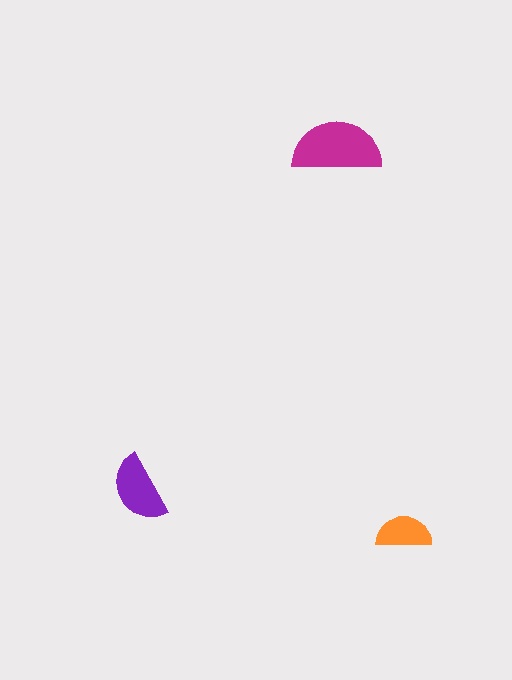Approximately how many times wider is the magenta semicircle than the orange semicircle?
About 1.5 times wider.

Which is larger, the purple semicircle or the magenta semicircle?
The magenta one.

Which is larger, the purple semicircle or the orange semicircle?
The purple one.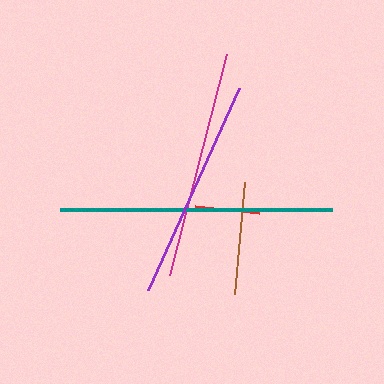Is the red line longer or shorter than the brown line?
The brown line is longer than the red line.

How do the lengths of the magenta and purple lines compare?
The magenta and purple lines are approximately the same length.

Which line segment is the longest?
The teal line is the longest at approximately 272 pixels.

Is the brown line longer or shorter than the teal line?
The teal line is longer than the brown line.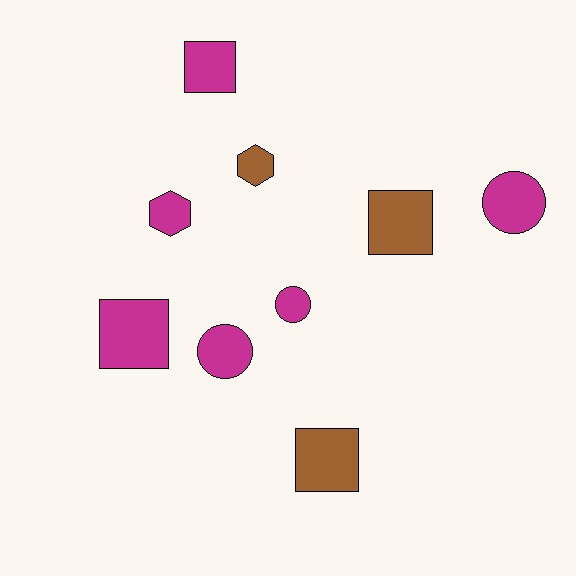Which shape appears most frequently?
Square, with 4 objects.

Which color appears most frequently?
Magenta, with 6 objects.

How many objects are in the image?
There are 9 objects.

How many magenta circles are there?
There are 3 magenta circles.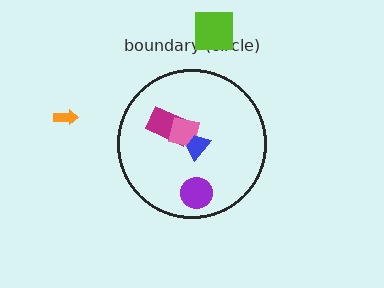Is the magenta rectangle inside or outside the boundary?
Inside.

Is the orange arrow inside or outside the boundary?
Outside.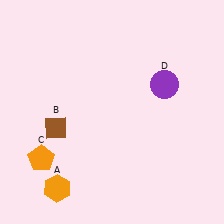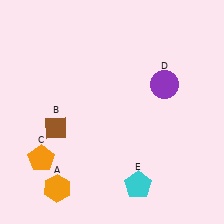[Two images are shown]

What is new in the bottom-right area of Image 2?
A cyan pentagon (E) was added in the bottom-right area of Image 2.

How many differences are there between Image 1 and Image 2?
There is 1 difference between the two images.